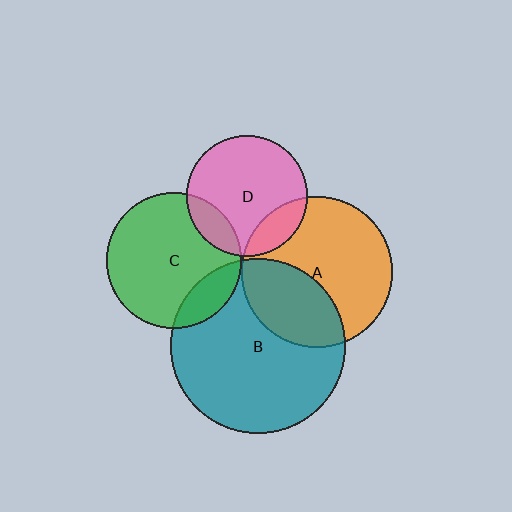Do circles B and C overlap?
Yes.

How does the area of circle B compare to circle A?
Approximately 1.3 times.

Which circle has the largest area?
Circle B (teal).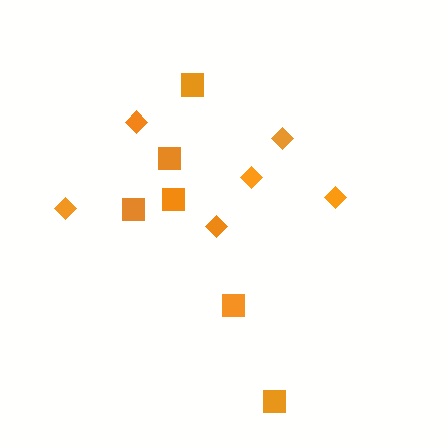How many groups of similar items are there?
There are 2 groups: one group of squares (6) and one group of diamonds (6).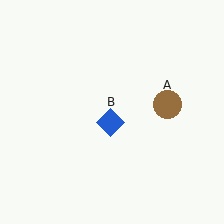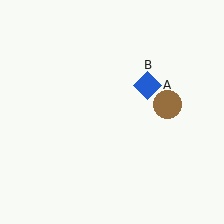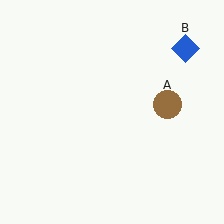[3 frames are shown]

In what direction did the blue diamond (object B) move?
The blue diamond (object B) moved up and to the right.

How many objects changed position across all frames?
1 object changed position: blue diamond (object B).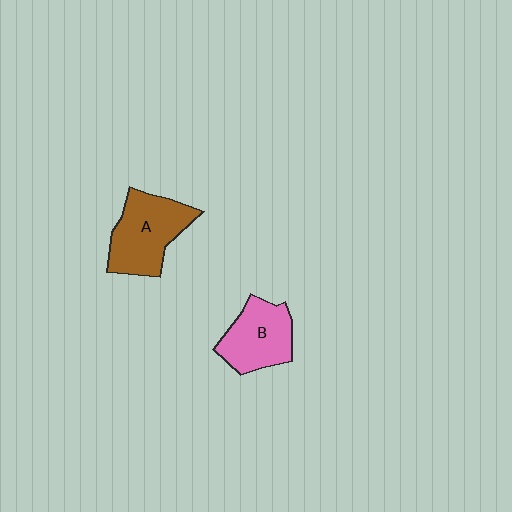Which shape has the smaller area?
Shape B (pink).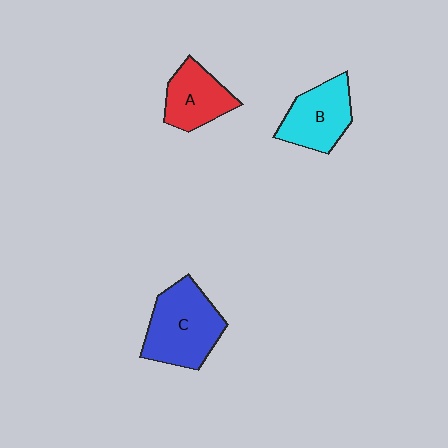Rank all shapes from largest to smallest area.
From largest to smallest: C (blue), B (cyan), A (red).